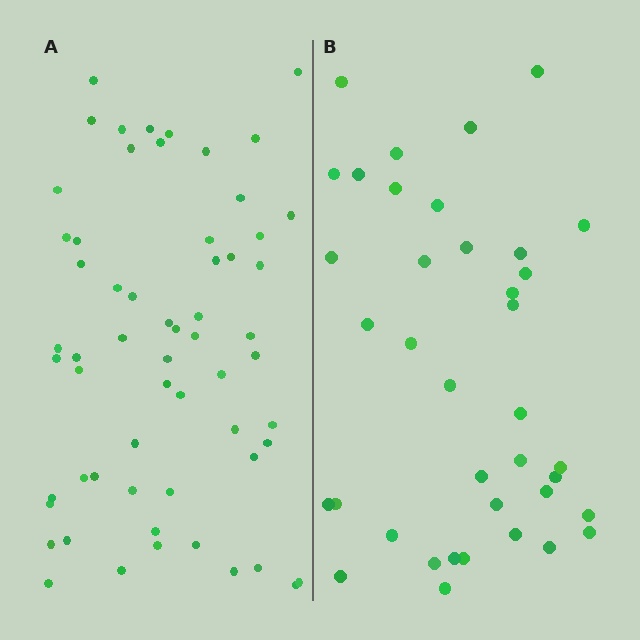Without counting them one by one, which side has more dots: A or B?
Region A (the left region) has more dots.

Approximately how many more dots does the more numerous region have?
Region A has approximately 20 more dots than region B.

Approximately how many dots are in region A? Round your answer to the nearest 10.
About 60 dots.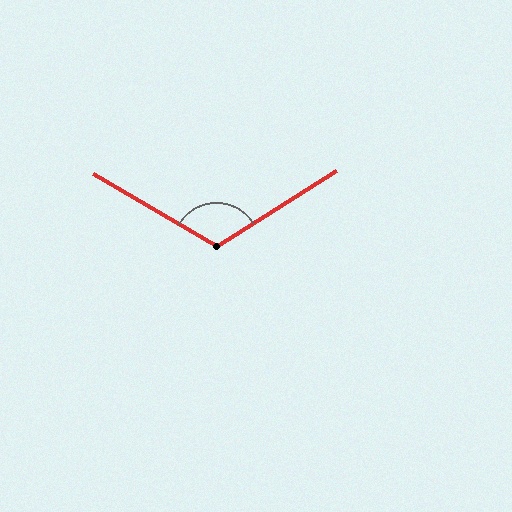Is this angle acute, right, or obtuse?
It is obtuse.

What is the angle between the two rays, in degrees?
Approximately 117 degrees.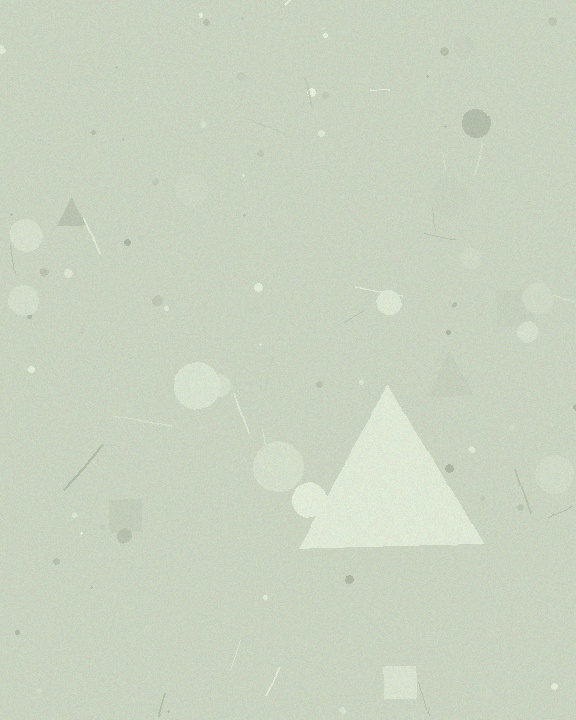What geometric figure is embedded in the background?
A triangle is embedded in the background.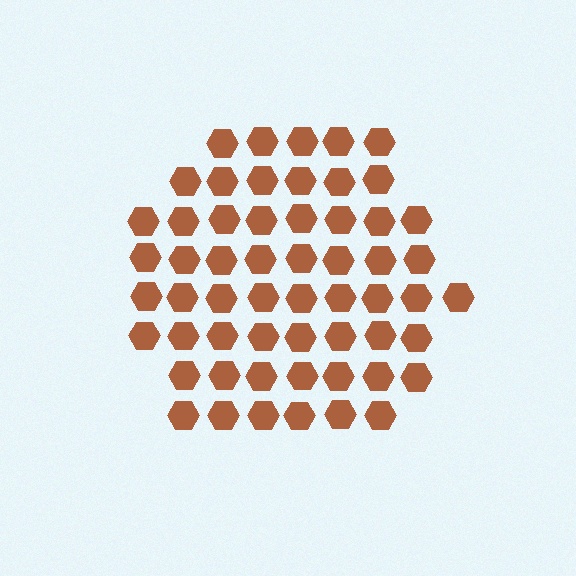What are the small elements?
The small elements are hexagons.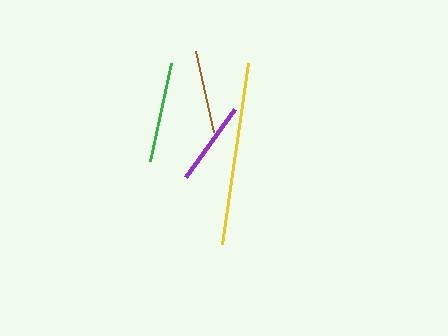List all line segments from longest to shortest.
From longest to shortest: yellow, green, purple, brown.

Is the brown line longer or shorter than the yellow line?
The yellow line is longer than the brown line.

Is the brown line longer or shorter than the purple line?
The purple line is longer than the brown line.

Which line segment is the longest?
The yellow line is the longest at approximately 183 pixels.